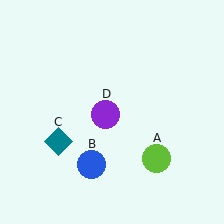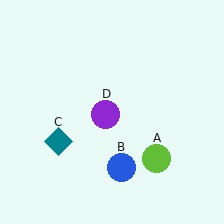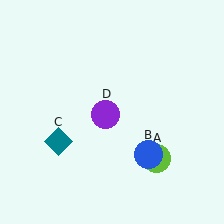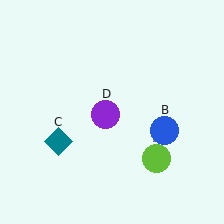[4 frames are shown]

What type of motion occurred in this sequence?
The blue circle (object B) rotated counterclockwise around the center of the scene.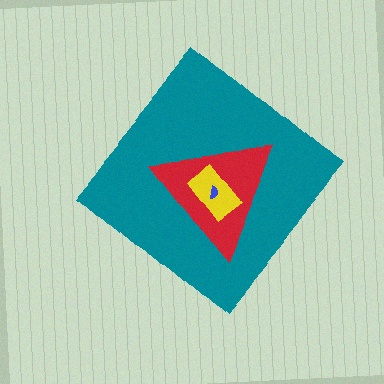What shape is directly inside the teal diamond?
The red triangle.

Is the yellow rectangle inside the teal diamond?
Yes.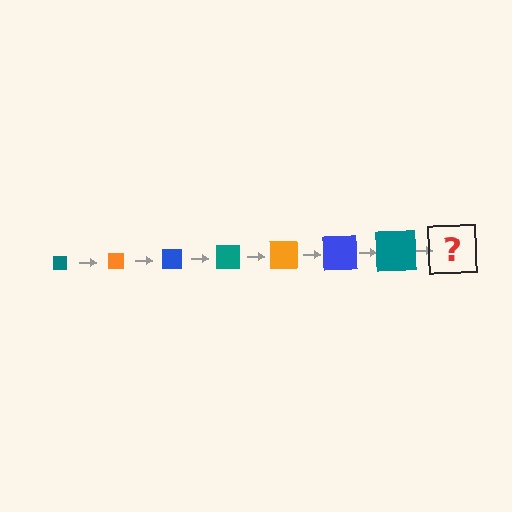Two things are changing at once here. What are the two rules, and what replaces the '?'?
The two rules are that the square grows larger each step and the color cycles through teal, orange, and blue. The '?' should be an orange square, larger than the previous one.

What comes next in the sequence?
The next element should be an orange square, larger than the previous one.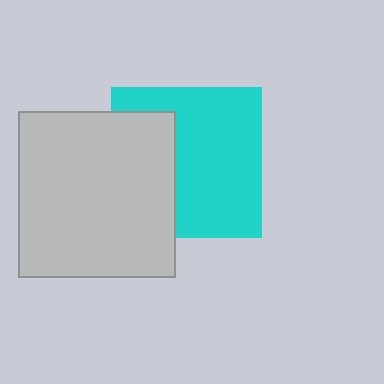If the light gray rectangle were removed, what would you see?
You would see the complete cyan square.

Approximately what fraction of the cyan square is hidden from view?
Roughly 36% of the cyan square is hidden behind the light gray rectangle.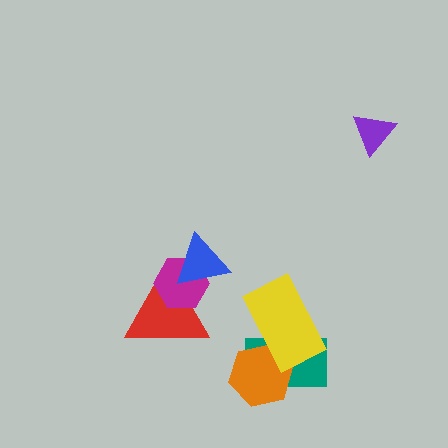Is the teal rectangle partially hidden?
Yes, it is partially covered by another shape.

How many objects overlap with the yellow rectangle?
2 objects overlap with the yellow rectangle.